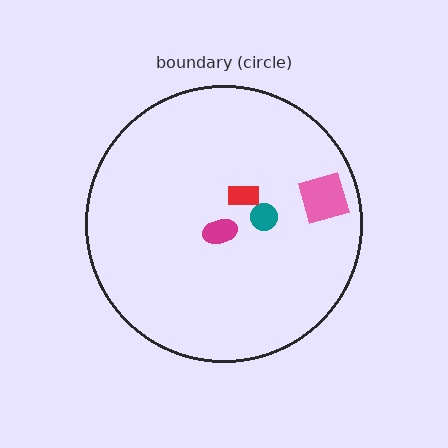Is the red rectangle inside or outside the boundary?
Inside.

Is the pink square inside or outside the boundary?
Inside.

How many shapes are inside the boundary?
4 inside, 0 outside.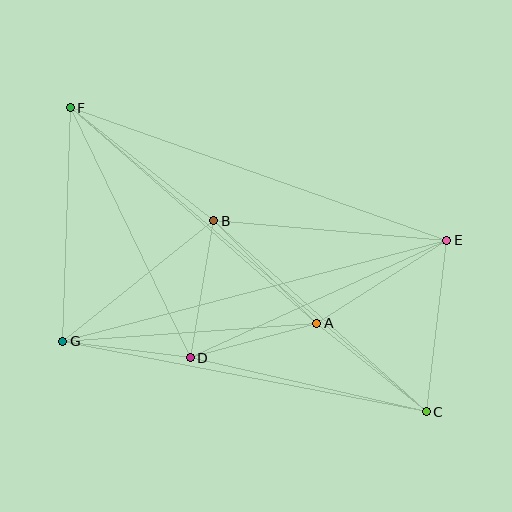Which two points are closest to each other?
Points D and G are closest to each other.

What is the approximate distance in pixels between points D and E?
The distance between D and E is approximately 282 pixels.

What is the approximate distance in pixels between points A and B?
The distance between A and B is approximately 145 pixels.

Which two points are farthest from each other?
Points C and F are farthest from each other.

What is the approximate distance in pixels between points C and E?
The distance between C and E is approximately 173 pixels.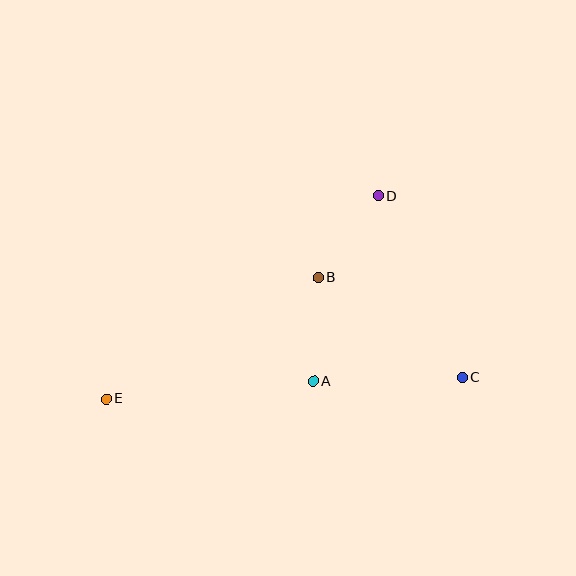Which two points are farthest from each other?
Points C and E are farthest from each other.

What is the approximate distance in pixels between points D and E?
The distance between D and E is approximately 340 pixels.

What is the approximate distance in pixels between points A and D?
The distance between A and D is approximately 196 pixels.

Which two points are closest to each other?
Points B and D are closest to each other.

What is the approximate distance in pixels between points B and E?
The distance between B and E is approximately 244 pixels.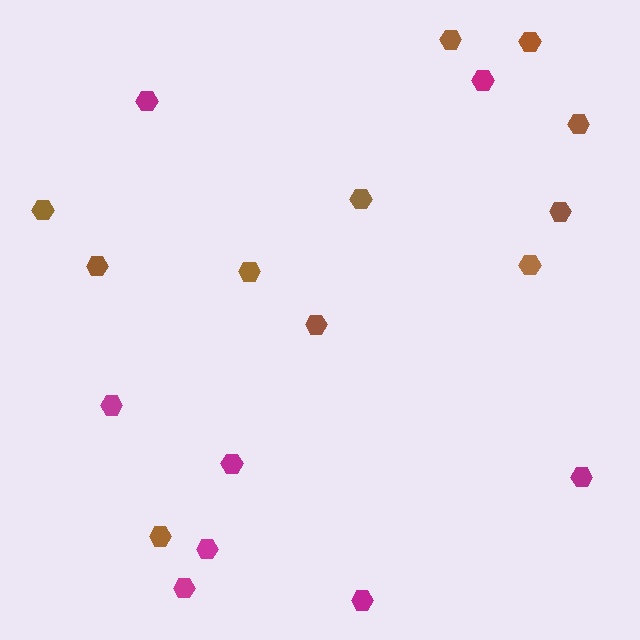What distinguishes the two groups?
There are 2 groups: one group of magenta hexagons (8) and one group of brown hexagons (11).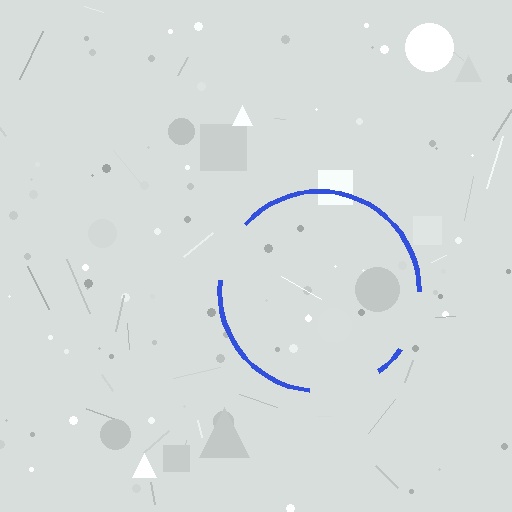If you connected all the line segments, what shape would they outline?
They would outline a circle.